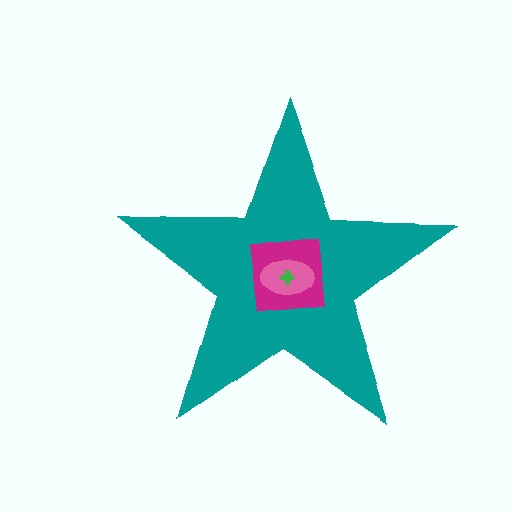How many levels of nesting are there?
4.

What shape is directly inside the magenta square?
The pink ellipse.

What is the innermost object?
The green cross.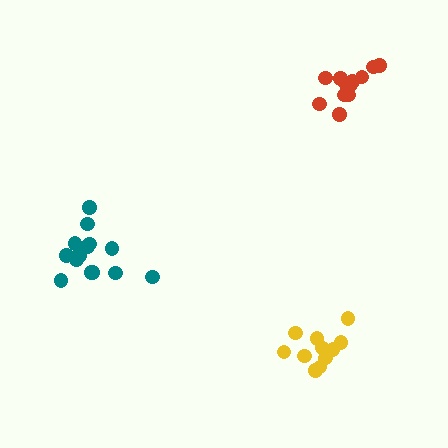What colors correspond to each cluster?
The clusters are colored: yellow, teal, red.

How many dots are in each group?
Group 1: 11 dots, Group 2: 15 dots, Group 3: 13 dots (39 total).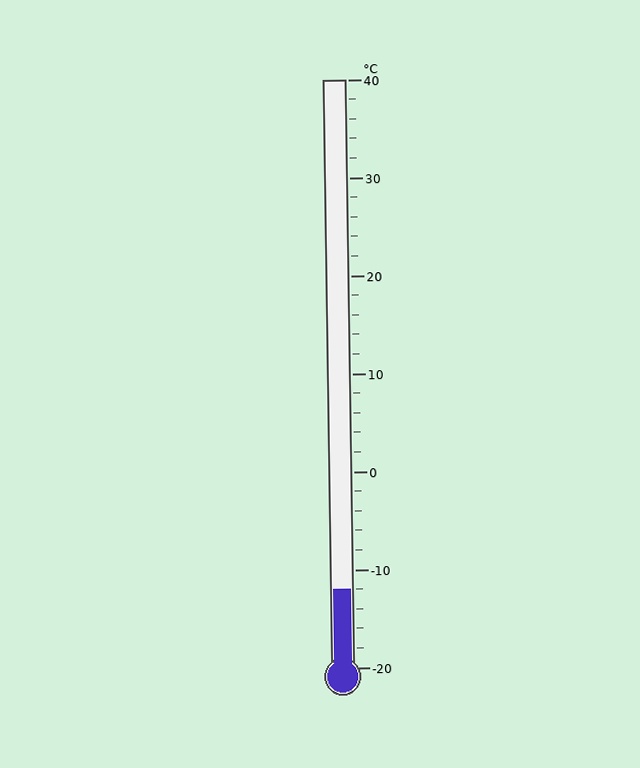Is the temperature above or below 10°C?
The temperature is below 10°C.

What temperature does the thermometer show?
The thermometer shows approximately -12°C.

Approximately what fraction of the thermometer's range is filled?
The thermometer is filled to approximately 15% of its range.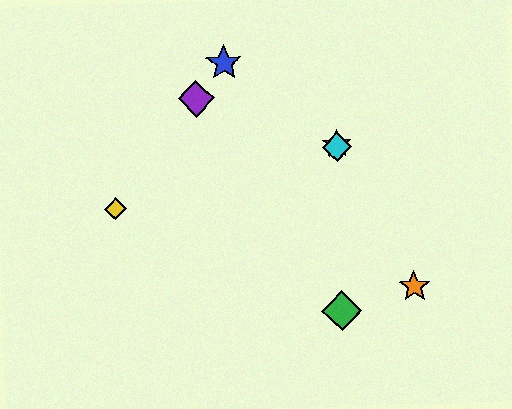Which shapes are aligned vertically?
The red star, the green diamond, the cyan diamond are aligned vertically.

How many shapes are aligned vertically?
3 shapes (the red star, the green diamond, the cyan diamond) are aligned vertically.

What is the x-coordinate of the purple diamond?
The purple diamond is at x≈196.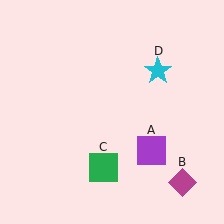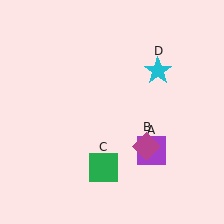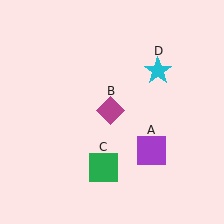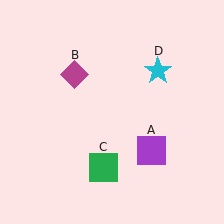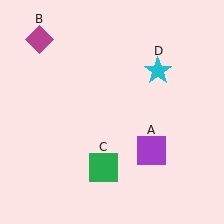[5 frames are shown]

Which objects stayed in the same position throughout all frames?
Purple square (object A) and green square (object C) and cyan star (object D) remained stationary.